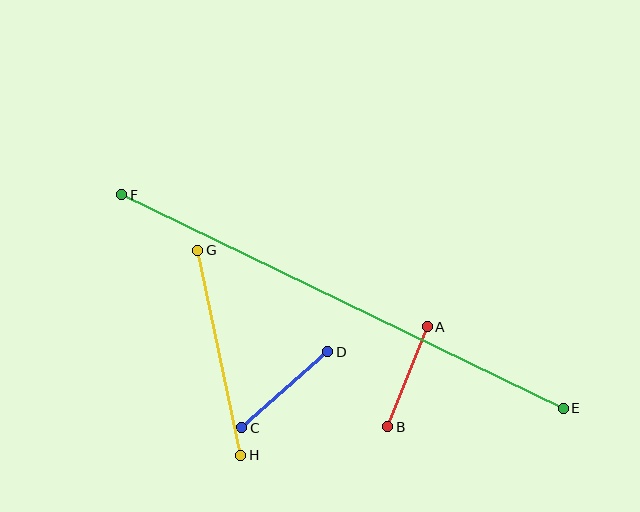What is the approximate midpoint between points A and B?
The midpoint is at approximately (408, 377) pixels.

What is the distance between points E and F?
The distance is approximately 491 pixels.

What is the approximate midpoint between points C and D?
The midpoint is at approximately (285, 390) pixels.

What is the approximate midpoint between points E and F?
The midpoint is at approximately (342, 301) pixels.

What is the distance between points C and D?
The distance is approximately 115 pixels.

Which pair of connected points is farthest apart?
Points E and F are farthest apart.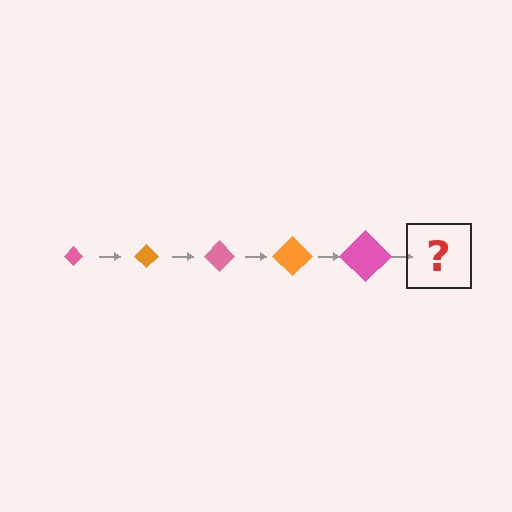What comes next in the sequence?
The next element should be an orange diamond, larger than the previous one.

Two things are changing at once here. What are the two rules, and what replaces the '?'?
The two rules are that the diamond grows larger each step and the color cycles through pink and orange. The '?' should be an orange diamond, larger than the previous one.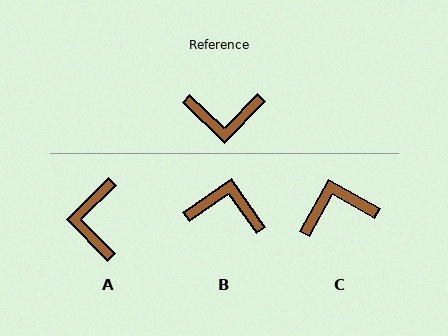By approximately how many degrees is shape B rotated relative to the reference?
Approximately 169 degrees counter-clockwise.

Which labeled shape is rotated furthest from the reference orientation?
B, about 169 degrees away.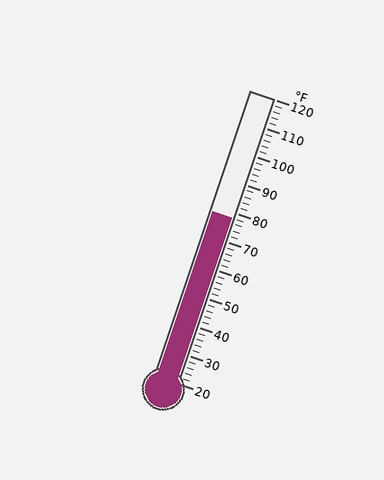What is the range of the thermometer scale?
The thermometer scale ranges from 20°F to 120°F.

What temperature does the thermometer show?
The thermometer shows approximately 78°F.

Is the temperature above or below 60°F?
The temperature is above 60°F.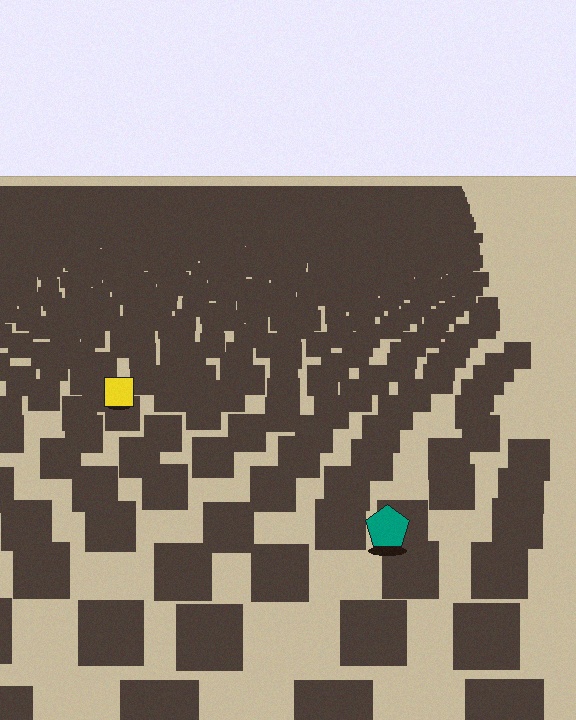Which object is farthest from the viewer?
The yellow square is farthest from the viewer. It appears smaller and the ground texture around it is denser.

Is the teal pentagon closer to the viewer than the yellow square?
Yes. The teal pentagon is closer — you can tell from the texture gradient: the ground texture is coarser near it.